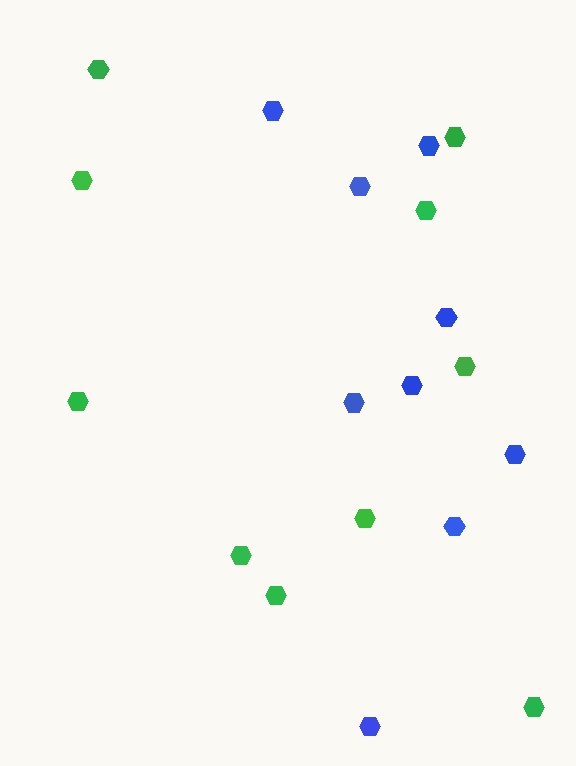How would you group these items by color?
There are 2 groups: one group of green hexagons (10) and one group of blue hexagons (9).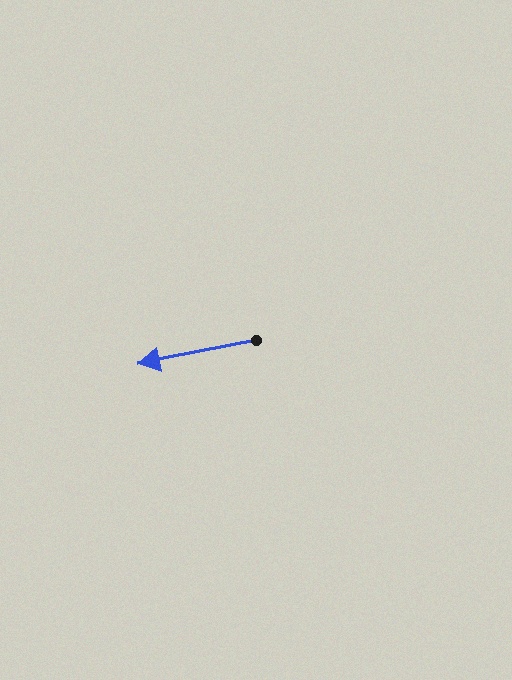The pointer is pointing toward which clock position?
Roughly 9 o'clock.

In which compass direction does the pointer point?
West.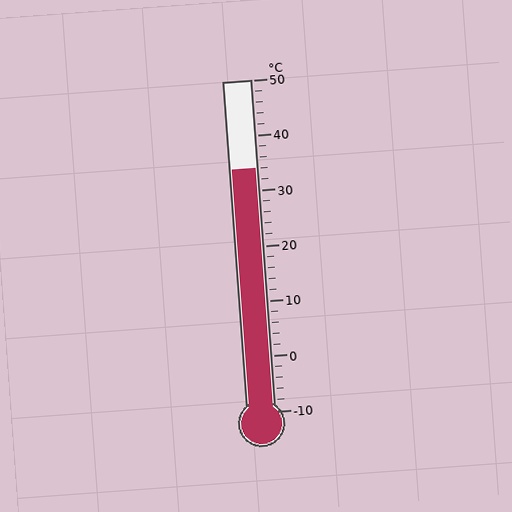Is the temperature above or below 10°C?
The temperature is above 10°C.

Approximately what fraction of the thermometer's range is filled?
The thermometer is filled to approximately 75% of its range.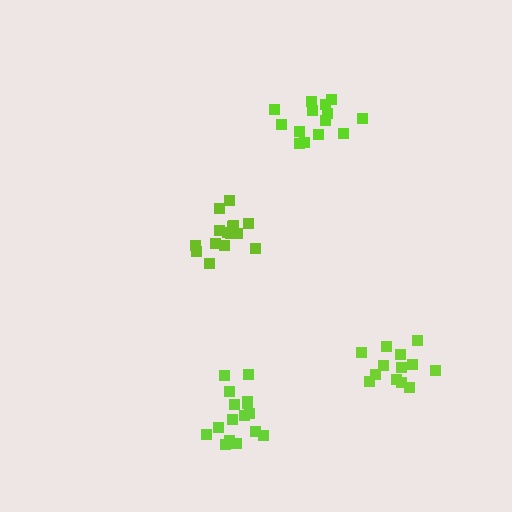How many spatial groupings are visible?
There are 4 spatial groupings.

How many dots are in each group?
Group 1: 15 dots, Group 2: 16 dots, Group 3: 14 dots, Group 4: 13 dots (58 total).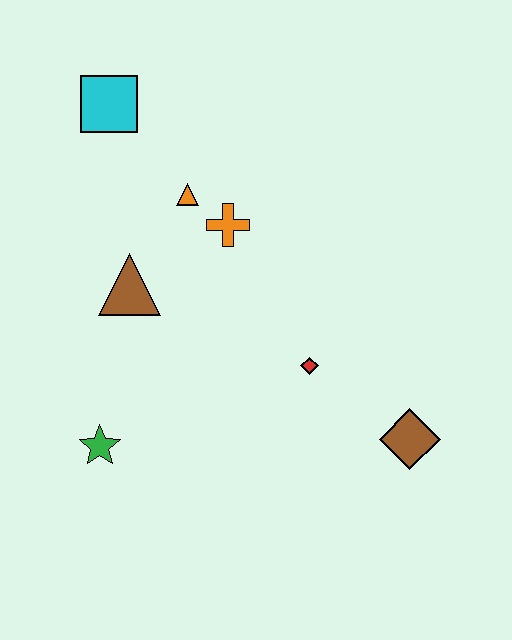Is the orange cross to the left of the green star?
No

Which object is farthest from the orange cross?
The brown diamond is farthest from the orange cross.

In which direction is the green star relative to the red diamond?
The green star is to the left of the red diamond.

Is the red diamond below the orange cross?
Yes